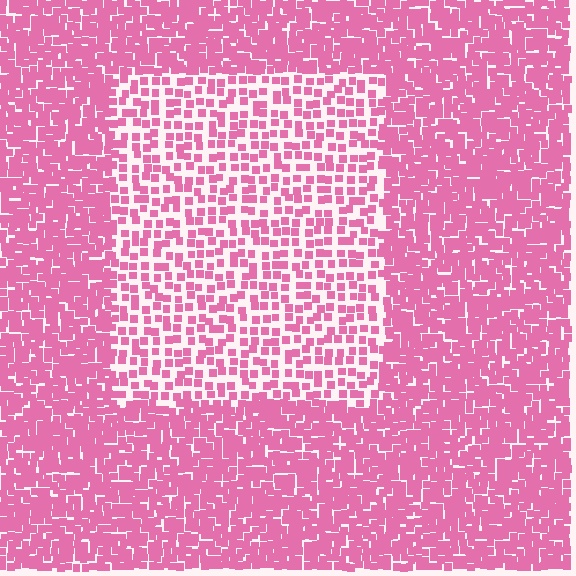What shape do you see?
I see a rectangle.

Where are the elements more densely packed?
The elements are more densely packed outside the rectangle boundary.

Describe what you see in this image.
The image contains small pink elements arranged at two different densities. A rectangle-shaped region is visible where the elements are less densely packed than the surrounding area.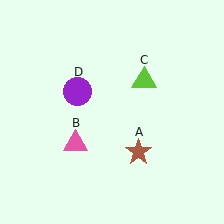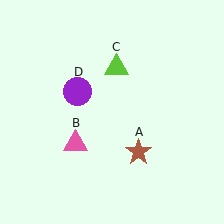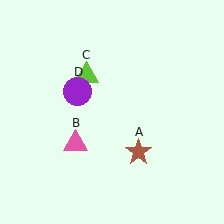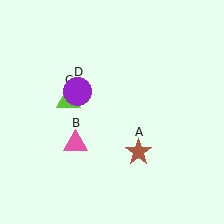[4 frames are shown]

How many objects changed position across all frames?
1 object changed position: lime triangle (object C).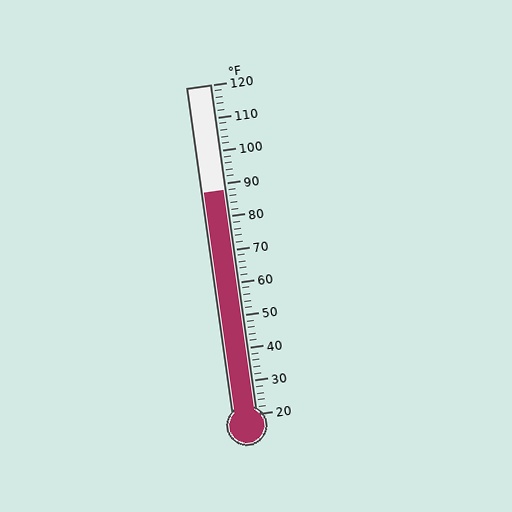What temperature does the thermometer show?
The thermometer shows approximately 88°F.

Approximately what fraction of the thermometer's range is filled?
The thermometer is filled to approximately 70% of its range.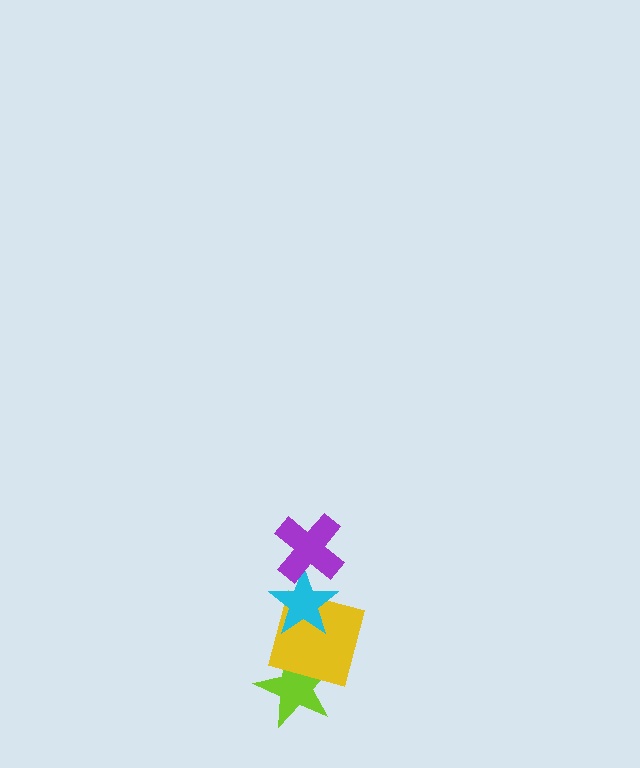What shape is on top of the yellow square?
The cyan star is on top of the yellow square.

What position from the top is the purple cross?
The purple cross is 1st from the top.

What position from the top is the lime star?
The lime star is 4th from the top.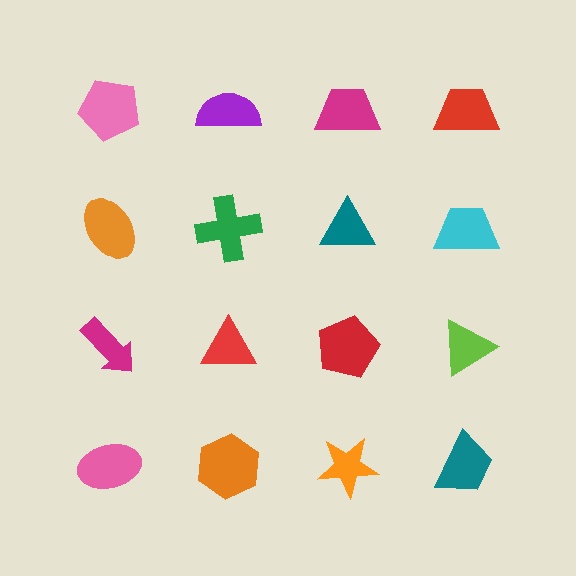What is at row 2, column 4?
A cyan trapezoid.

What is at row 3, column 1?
A magenta arrow.